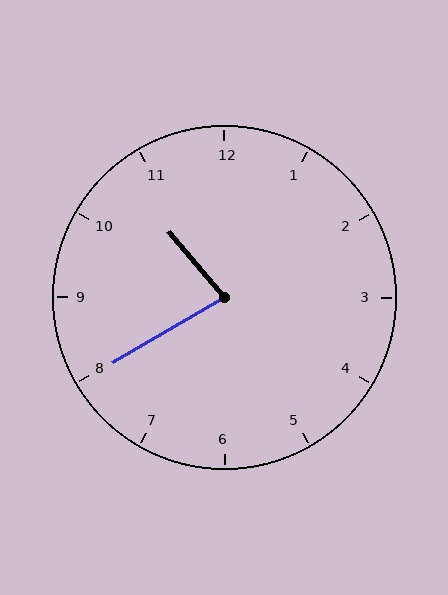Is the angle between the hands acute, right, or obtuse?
It is acute.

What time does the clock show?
10:40.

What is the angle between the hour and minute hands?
Approximately 80 degrees.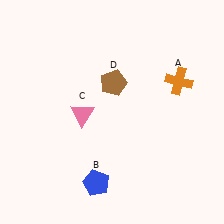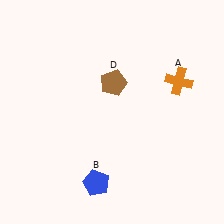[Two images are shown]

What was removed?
The pink triangle (C) was removed in Image 2.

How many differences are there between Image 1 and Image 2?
There is 1 difference between the two images.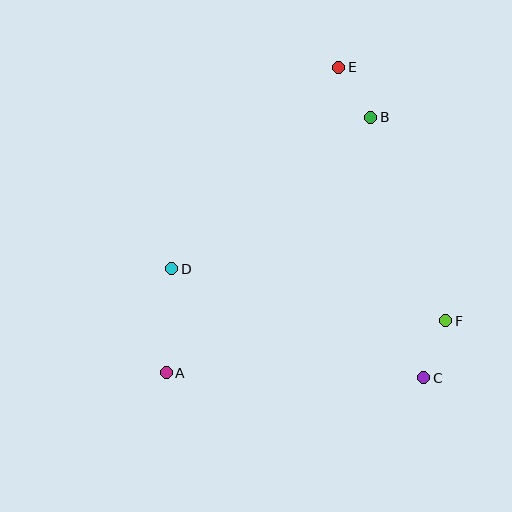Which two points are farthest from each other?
Points A and E are farthest from each other.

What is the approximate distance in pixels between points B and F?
The distance between B and F is approximately 217 pixels.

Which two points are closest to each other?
Points B and E are closest to each other.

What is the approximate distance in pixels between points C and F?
The distance between C and F is approximately 61 pixels.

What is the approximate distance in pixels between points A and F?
The distance between A and F is approximately 284 pixels.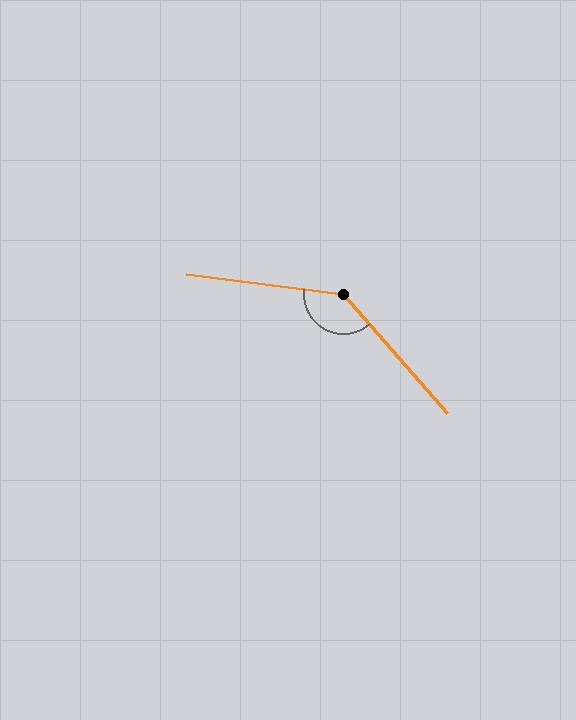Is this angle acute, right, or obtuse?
It is obtuse.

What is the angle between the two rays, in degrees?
Approximately 138 degrees.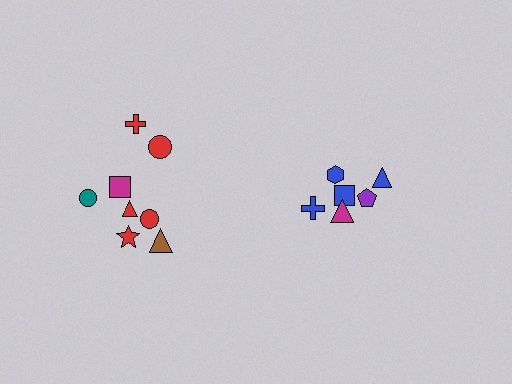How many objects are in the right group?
There are 6 objects.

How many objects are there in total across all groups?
There are 14 objects.